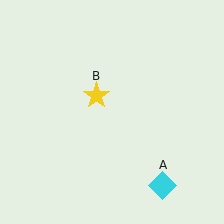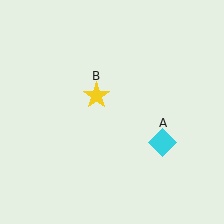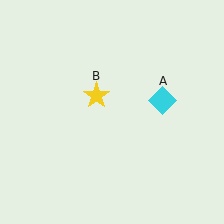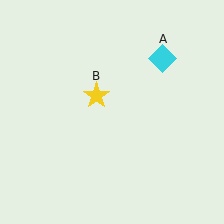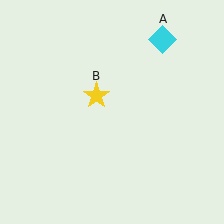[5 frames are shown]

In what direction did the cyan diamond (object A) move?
The cyan diamond (object A) moved up.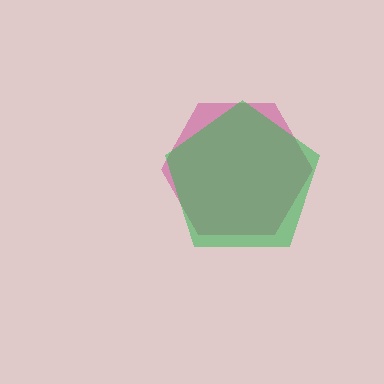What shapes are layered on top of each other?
The layered shapes are: a magenta hexagon, a green pentagon.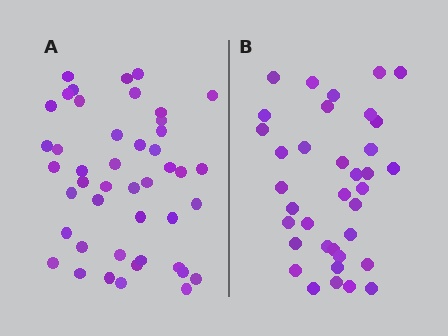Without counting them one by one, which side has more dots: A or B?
Region A (the left region) has more dots.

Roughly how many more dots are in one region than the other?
Region A has roughly 8 or so more dots than region B.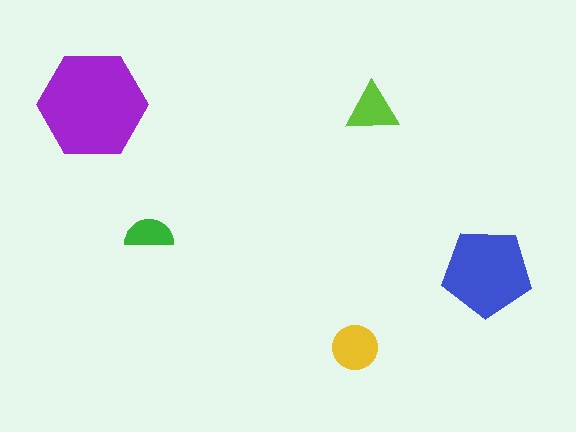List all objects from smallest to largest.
The green semicircle, the lime triangle, the yellow circle, the blue pentagon, the purple hexagon.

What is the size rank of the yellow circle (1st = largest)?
3rd.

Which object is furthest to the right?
The blue pentagon is rightmost.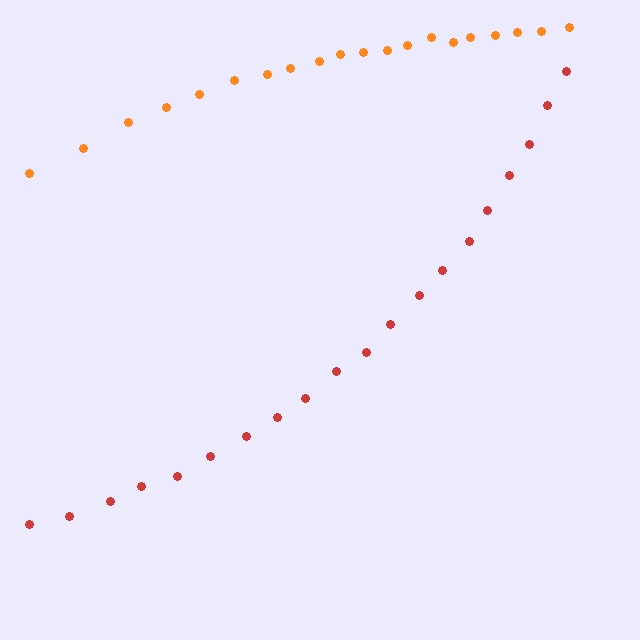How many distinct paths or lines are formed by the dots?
There are 2 distinct paths.